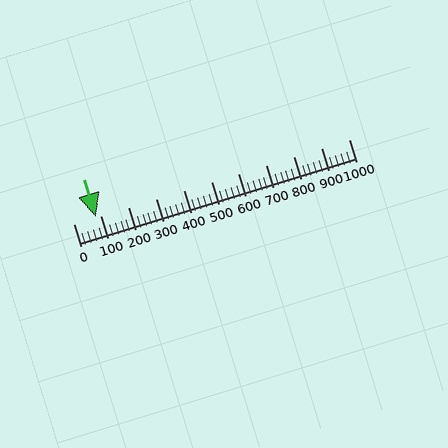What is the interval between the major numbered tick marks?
The major tick marks are spaced 100 units apart.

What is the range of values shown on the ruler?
The ruler shows values from 0 to 1000.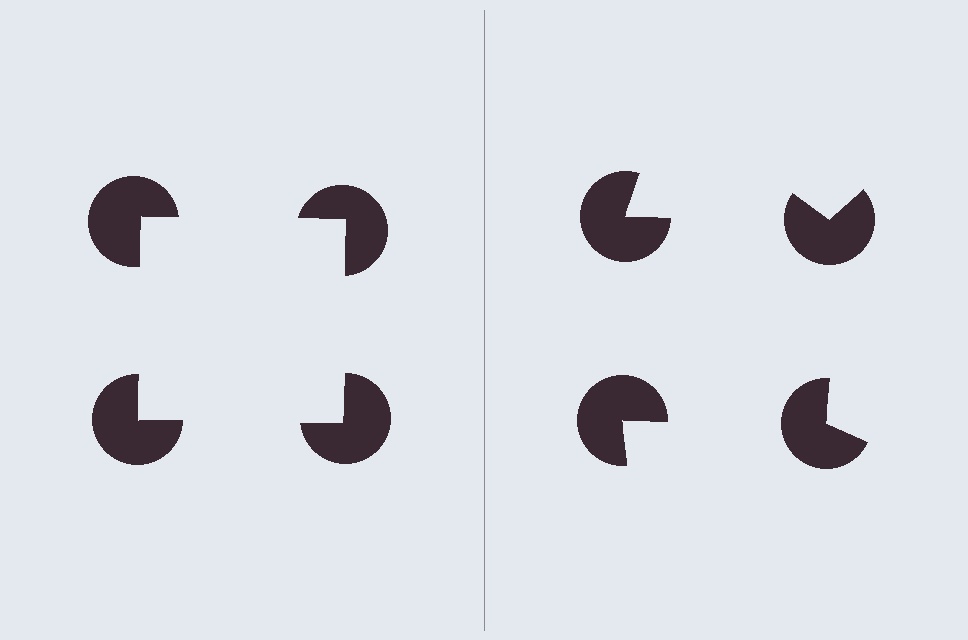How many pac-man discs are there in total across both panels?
8 — 4 on each side.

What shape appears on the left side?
An illusory square.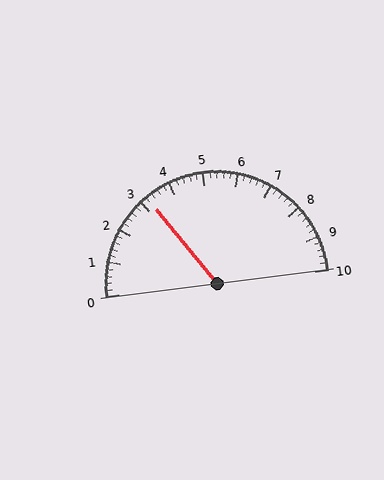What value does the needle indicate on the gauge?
The needle indicates approximately 3.2.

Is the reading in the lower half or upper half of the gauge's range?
The reading is in the lower half of the range (0 to 10).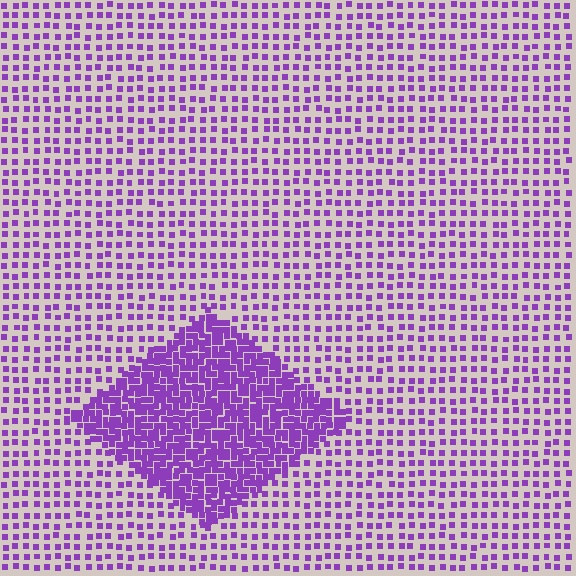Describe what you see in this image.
The image contains small purple elements arranged at two different densities. A diamond-shaped region is visible where the elements are more densely packed than the surrounding area.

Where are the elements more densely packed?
The elements are more densely packed inside the diamond boundary.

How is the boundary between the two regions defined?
The boundary is defined by a change in element density (approximately 2.6x ratio). All elements are the same color, size, and shape.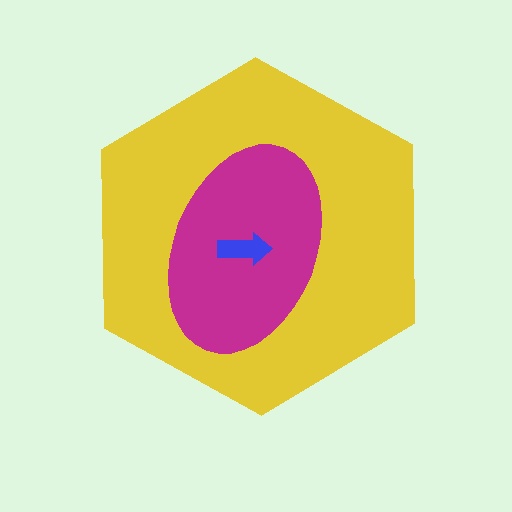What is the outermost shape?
The yellow hexagon.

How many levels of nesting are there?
3.